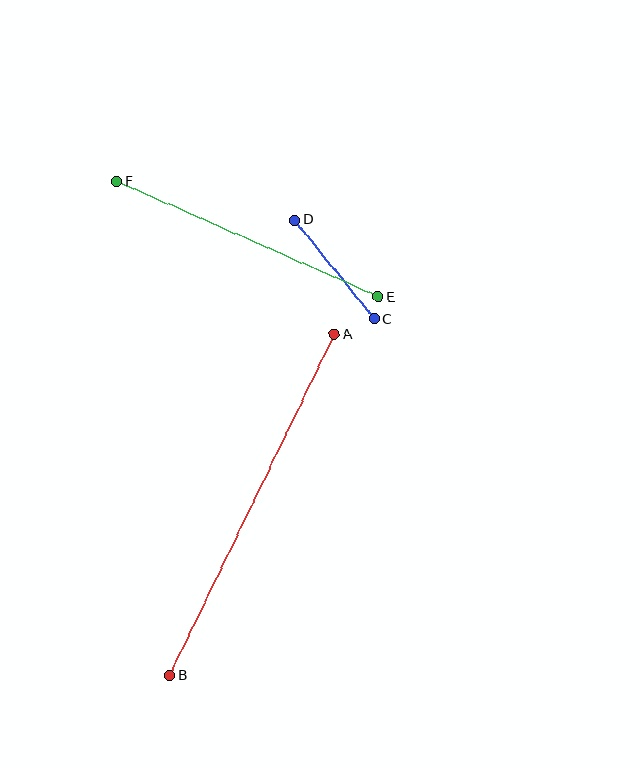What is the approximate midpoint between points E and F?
The midpoint is at approximately (247, 239) pixels.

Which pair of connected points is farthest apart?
Points A and B are farthest apart.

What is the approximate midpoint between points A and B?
The midpoint is at approximately (252, 505) pixels.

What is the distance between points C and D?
The distance is approximately 127 pixels.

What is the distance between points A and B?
The distance is approximately 379 pixels.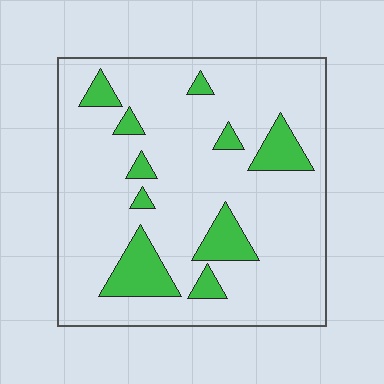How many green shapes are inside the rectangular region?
10.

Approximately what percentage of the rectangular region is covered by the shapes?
Approximately 15%.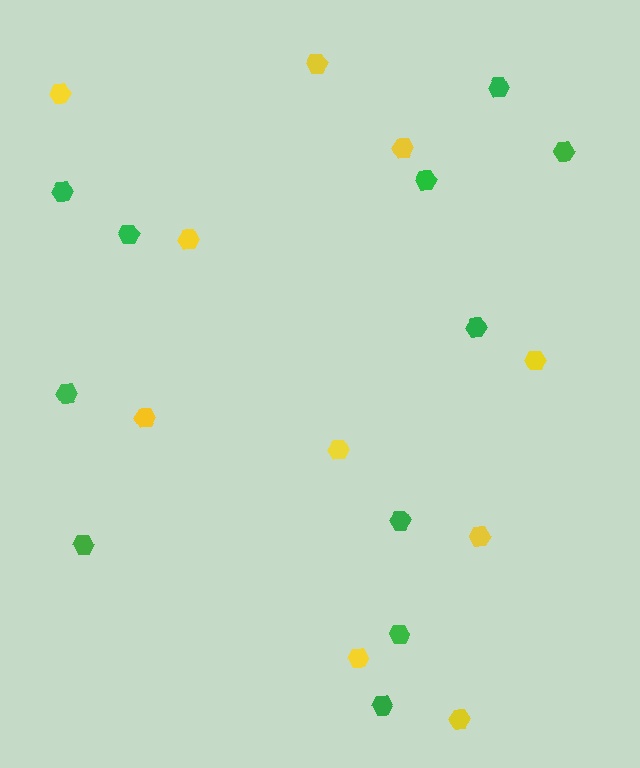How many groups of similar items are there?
There are 2 groups: one group of green hexagons (11) and one group of yellow hexagons (10).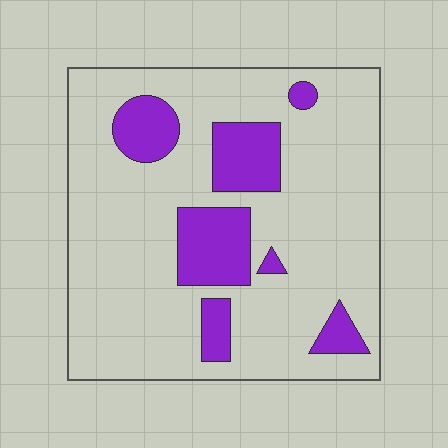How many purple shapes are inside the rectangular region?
7.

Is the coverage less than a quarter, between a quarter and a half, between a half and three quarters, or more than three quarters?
Less than a quarter.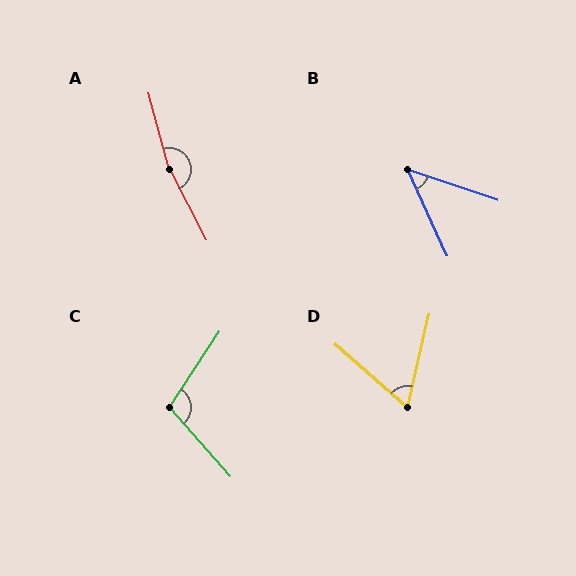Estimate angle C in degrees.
Approximately 105 degrees.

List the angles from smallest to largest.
B (47°), D (62°), C (105°), A (168°).